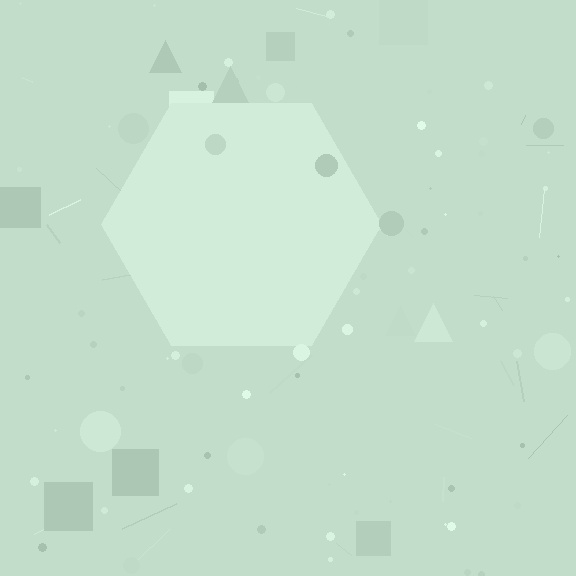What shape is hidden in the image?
A hexagon is hidden in the image.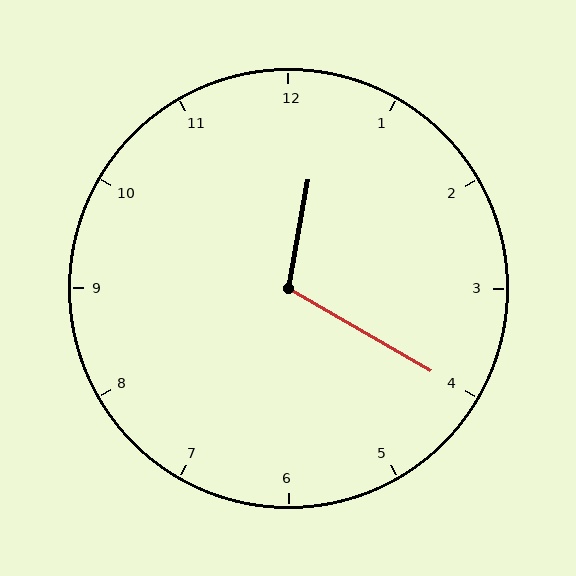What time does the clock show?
12:20.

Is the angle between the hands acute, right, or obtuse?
It is obtuse.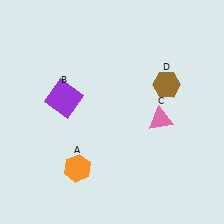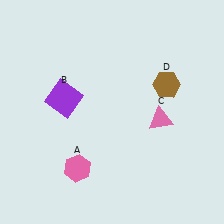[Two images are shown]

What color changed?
The hexagon (A) changed from orange in Image 1 to pink in Image 2.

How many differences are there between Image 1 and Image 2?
There is 1 difference between the two images.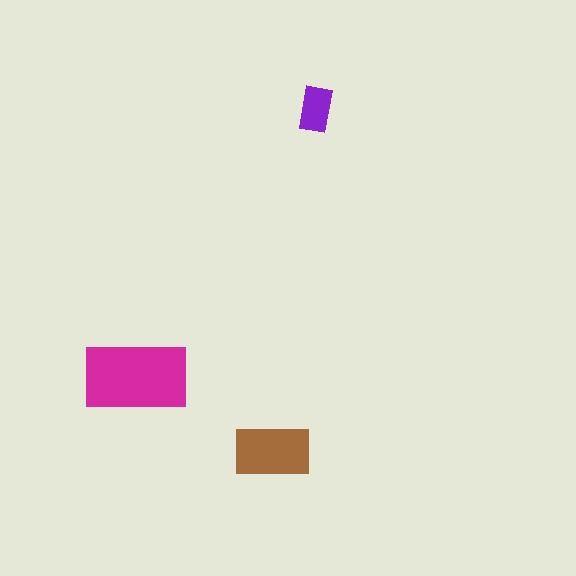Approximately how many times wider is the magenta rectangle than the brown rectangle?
About 1.5 times wider.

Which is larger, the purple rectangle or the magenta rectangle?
The magenta one.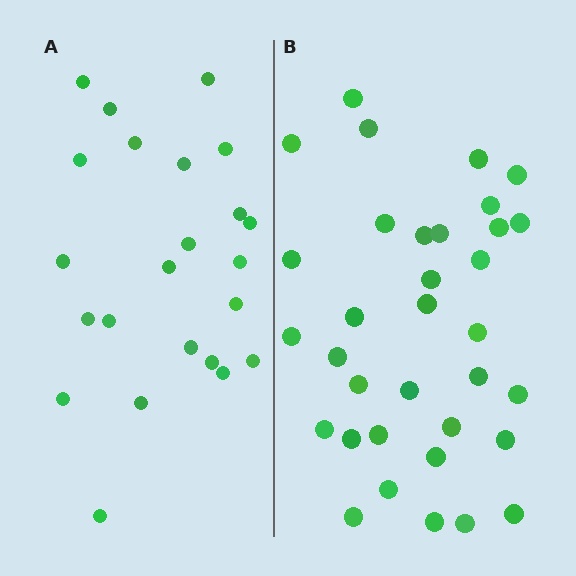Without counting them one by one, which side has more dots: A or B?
Region B (the right region) has more dots.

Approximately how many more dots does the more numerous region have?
Region B has roughly 12 or so more dots than region A.